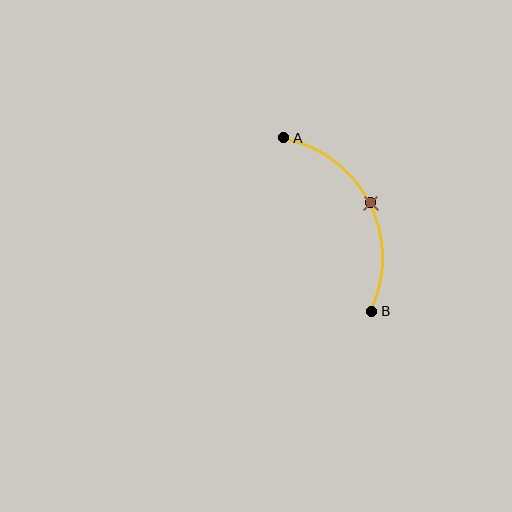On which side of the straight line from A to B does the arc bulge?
The arc bulges to the right of the straight line connecting A and B.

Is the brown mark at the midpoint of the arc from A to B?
Yes. The brown mark lies on the arc at equal arc-length from both A and B — it is the arc midpoint.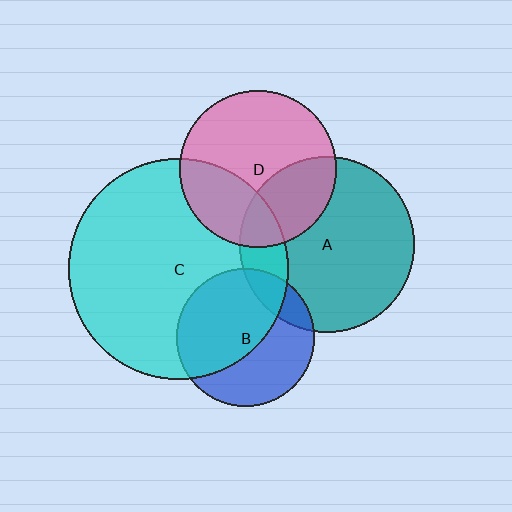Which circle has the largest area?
Circle C (cyan).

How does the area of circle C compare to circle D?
Approximately 2.0 times.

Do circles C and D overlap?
Yes.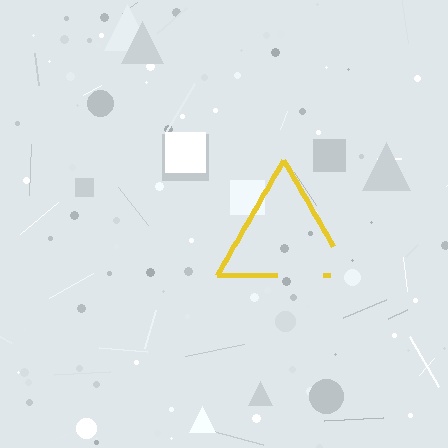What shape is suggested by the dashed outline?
The dashed outline suggests a triangle.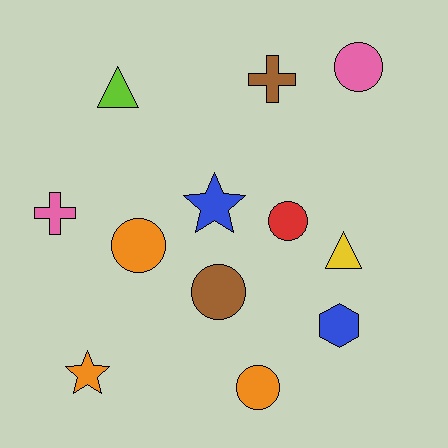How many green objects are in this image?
There are no green objects.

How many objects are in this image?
There are 12 objects.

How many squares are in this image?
There are no squares.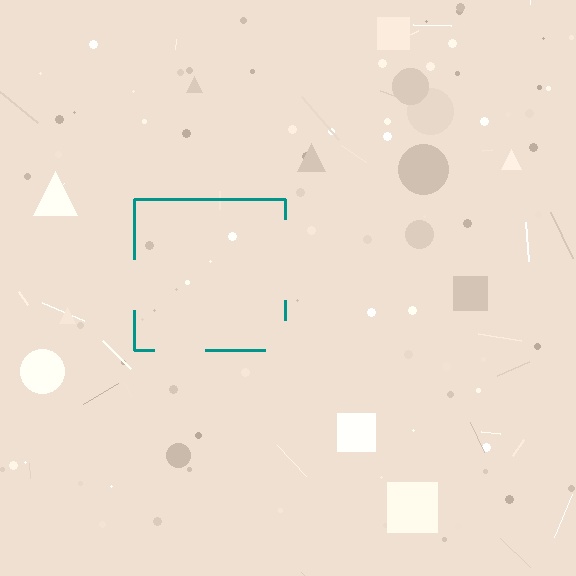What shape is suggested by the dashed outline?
The dashed outline suggests a square.